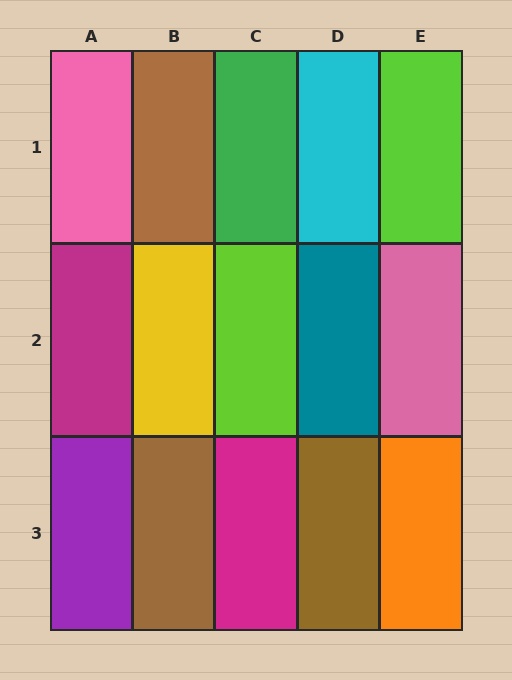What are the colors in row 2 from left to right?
Magenta, yellow, lime, teal, pink.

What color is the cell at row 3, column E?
Orange.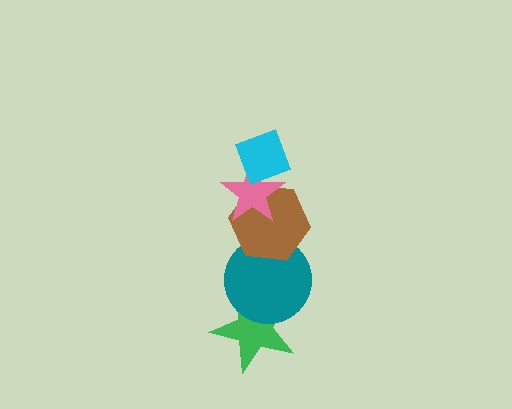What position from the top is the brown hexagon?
The brown hexagon is 3rd from the top.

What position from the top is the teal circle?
The teal circle is 4th from the top.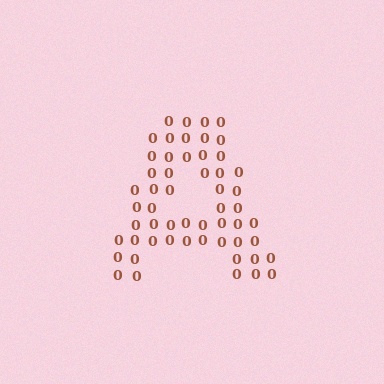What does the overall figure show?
The overall figure shows the letter A.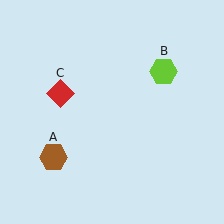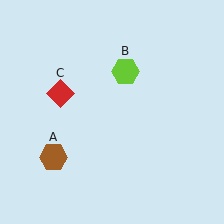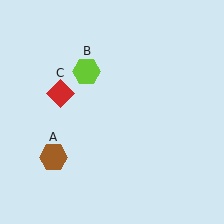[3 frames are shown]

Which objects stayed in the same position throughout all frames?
Brown hexagon (object A) and red diamond (object C) remained stationary.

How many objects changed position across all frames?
1 object changed position: lime hexagon (object B).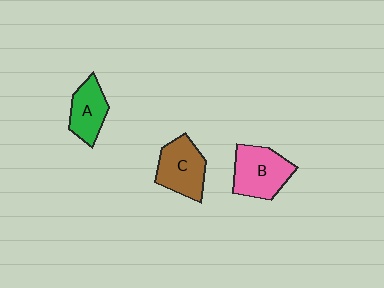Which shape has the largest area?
Shape B (pink).